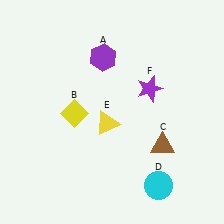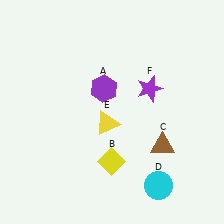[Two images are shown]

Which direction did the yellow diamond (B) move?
The yellow diamond (B) moved down.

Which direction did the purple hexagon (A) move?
The purple hexagon (A) moved down.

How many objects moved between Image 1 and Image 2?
2 objects moved between the two images.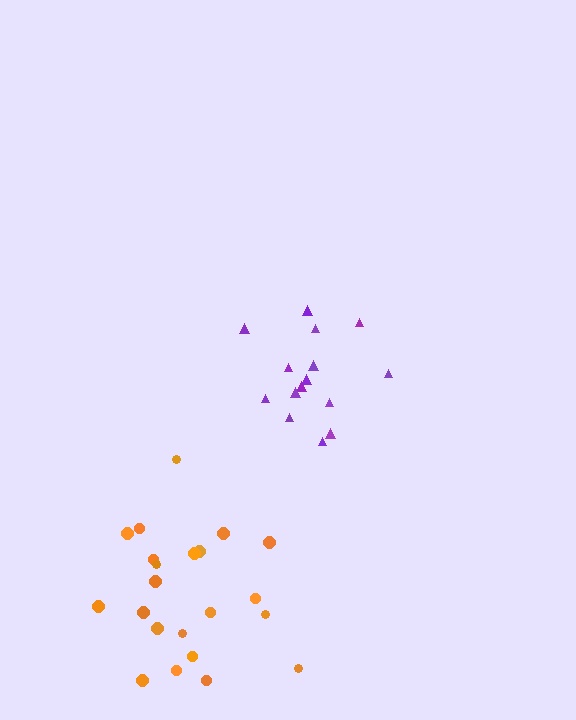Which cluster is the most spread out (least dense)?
Purple.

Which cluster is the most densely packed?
Orange.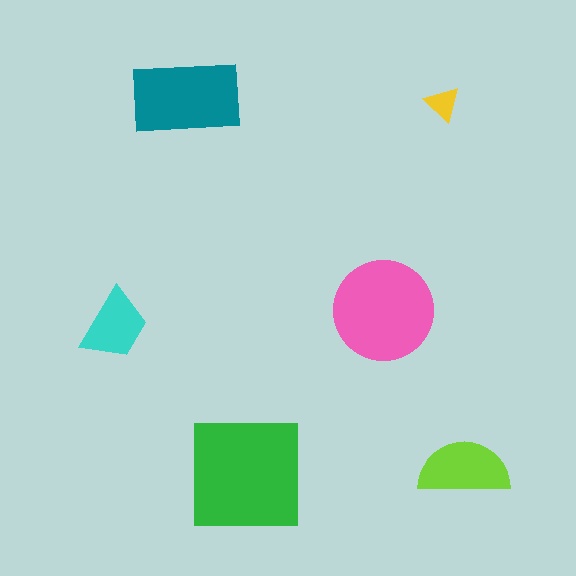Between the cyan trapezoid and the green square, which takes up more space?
The green square.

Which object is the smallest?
The yellow triangle.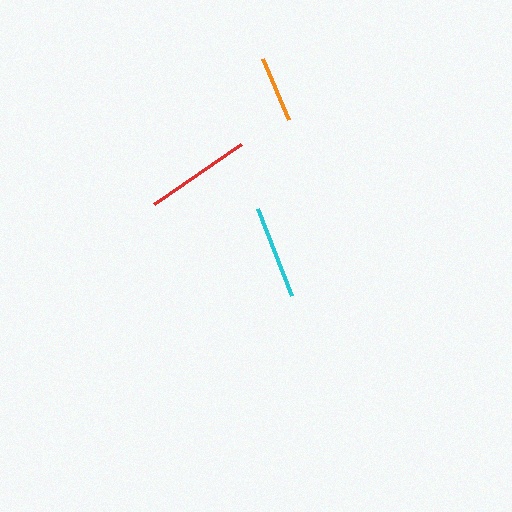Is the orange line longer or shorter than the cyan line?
The cyan line is longer than the orange line.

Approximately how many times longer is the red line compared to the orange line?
The red line is approximately 1.6 times the length of the orange line.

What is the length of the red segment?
The red segment is approximately 106 pixels long.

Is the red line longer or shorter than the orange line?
The red line is longer than the orange line.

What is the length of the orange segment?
The orange segment is approximately 66 pixels long.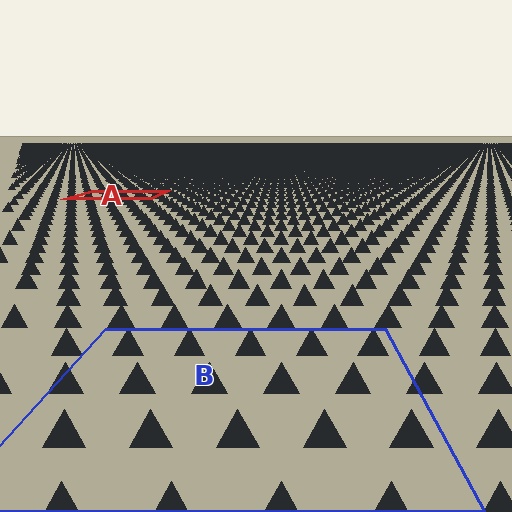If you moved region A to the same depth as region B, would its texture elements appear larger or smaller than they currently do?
They would appear larger. At a closer depth, the same texture elements are projected at a bigger on-screen size.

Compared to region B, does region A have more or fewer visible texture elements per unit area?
Region A has more texture elements per unit area — they are packed more densely because it is farther away.